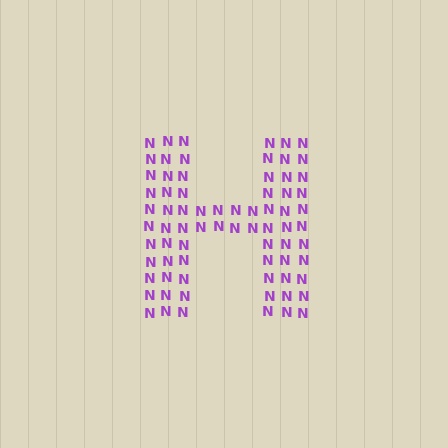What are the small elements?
The small elements are letter N's.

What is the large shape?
The large shape is the letter H.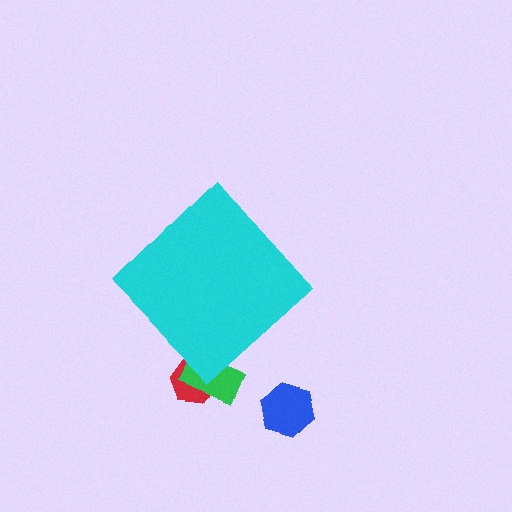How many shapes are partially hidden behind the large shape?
2 shapes are partially hidden.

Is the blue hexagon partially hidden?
No, the blue hexagon is fully visible.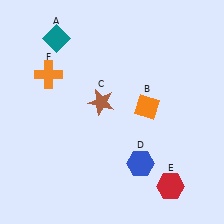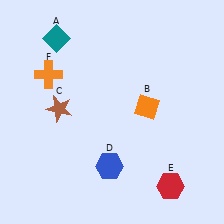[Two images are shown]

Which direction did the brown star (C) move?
The brown star (C) moved left.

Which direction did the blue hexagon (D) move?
The blue hexagon (D) moved left.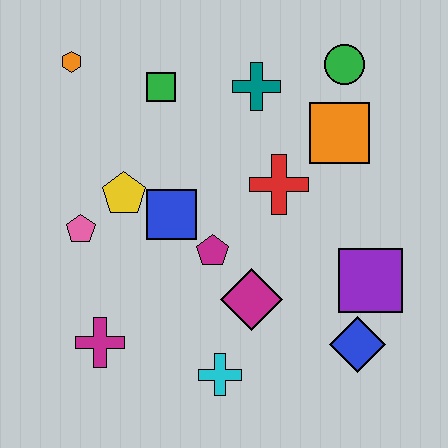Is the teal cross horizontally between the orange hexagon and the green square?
No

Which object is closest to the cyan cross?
The magenta diamond is closest to the cyan cross.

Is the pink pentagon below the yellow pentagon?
Yes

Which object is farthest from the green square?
The blue diamond is farthest from the green square.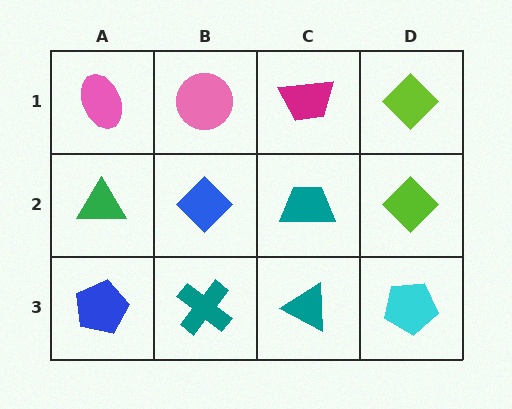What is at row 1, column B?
A pink circle.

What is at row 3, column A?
A blue pentagon.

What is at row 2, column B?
A blue diamond.